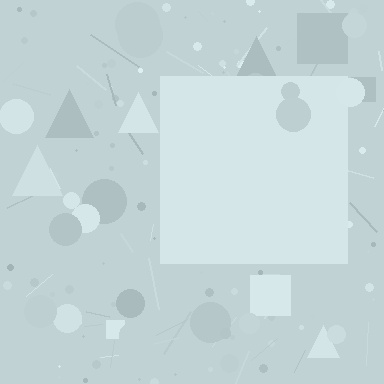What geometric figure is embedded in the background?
A square is embedded in the background.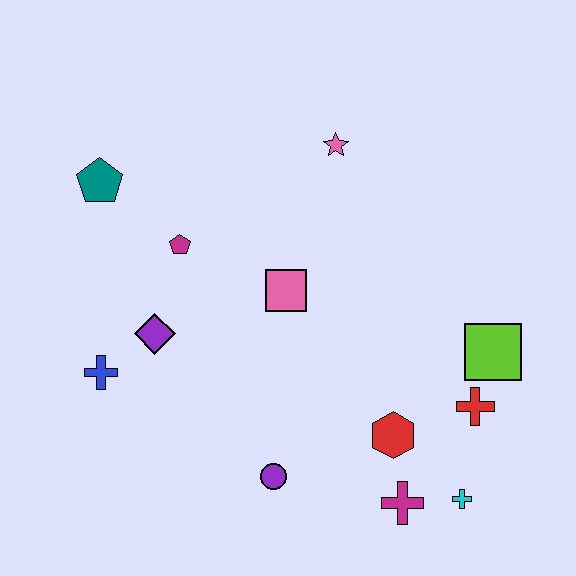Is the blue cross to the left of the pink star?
Yes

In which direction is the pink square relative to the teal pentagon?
The pink square is to the right of the teal pentagon.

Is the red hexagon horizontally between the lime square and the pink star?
Yes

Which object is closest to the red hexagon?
The magenta cross is closest to the red hexagon.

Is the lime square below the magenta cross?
No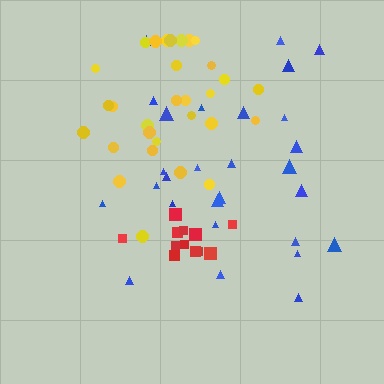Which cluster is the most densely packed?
Red.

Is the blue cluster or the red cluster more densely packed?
Red.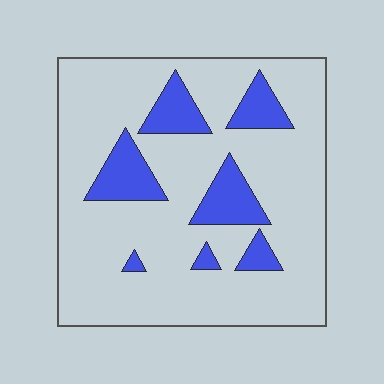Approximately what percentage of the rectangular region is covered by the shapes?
Approximately 20%.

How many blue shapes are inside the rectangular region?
7.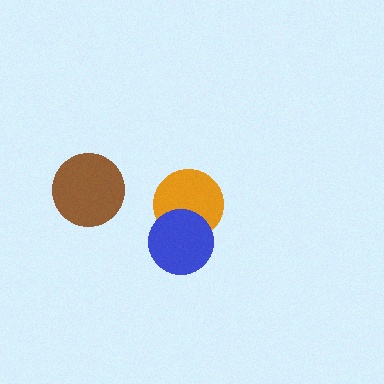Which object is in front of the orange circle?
The blue circle is in front of the orange circle.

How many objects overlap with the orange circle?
1 object overlaps with the orange circle.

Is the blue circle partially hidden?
No, no other shape covers it.